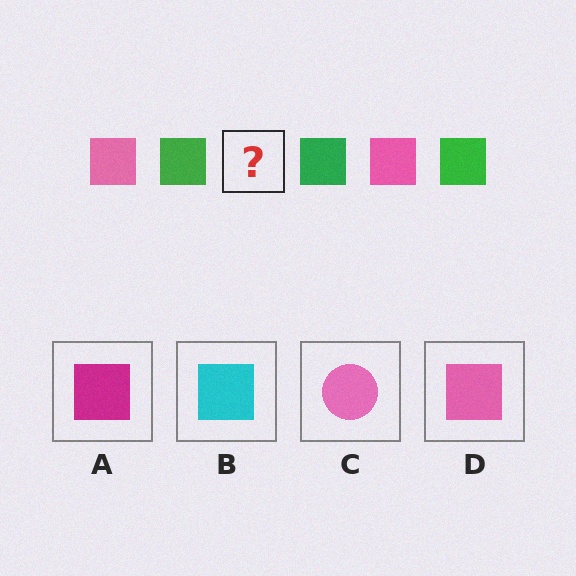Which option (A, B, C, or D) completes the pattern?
D.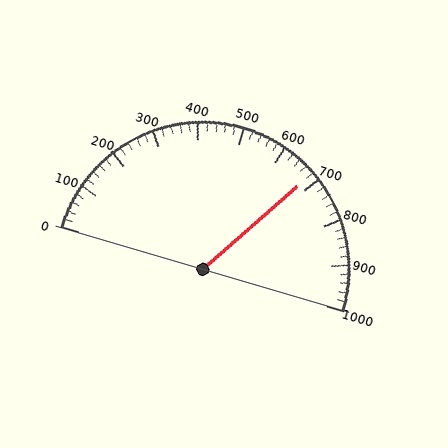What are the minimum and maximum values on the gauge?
The gauge ranges from 0 to 1000.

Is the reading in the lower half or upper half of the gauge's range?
The reading is in the upper half of the range (0 to 1000).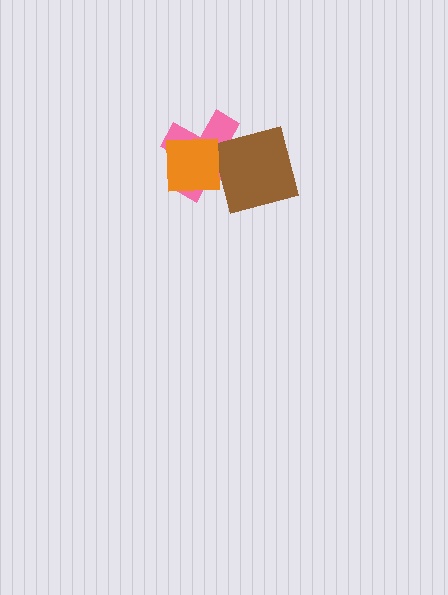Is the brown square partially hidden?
Yes, it is partially covered by another shape.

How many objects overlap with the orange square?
2 objects overlap with the orange square.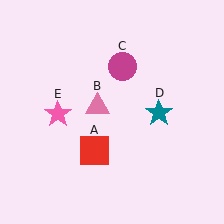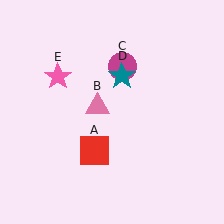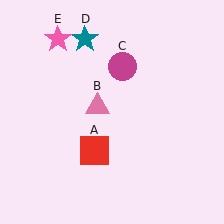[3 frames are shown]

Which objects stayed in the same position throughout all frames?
Red square (object A) and pink triangle (object B) and magenta circle (object C) remained stationary.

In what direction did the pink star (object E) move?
The pink star (object E) moved up.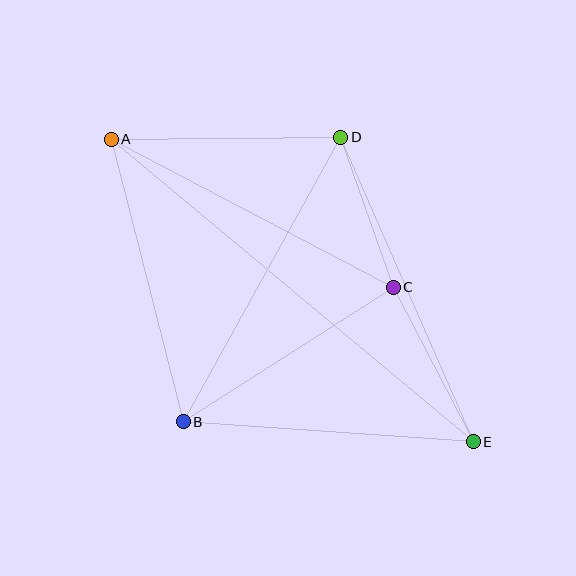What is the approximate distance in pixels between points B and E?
The distance between B and E is approximately 291 pixels.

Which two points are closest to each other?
Points C and D are closest to each other.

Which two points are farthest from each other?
Points A and E are farthest from each other.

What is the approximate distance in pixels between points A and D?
The distance between A and D is approximately 230 pixels.